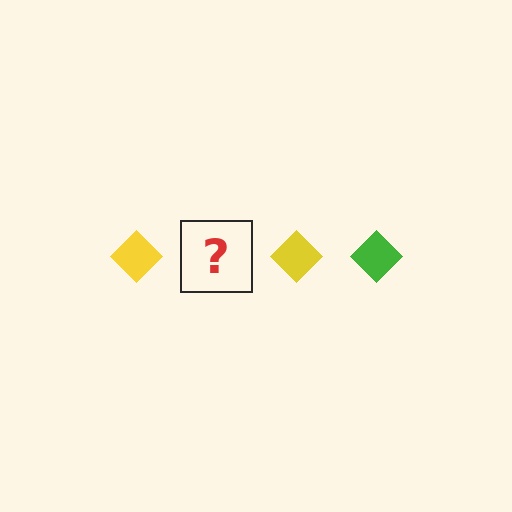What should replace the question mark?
The question mark should be replaced with a green diamond.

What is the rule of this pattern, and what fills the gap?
The rule is that the pattern cycles through yellow, green diamonds. The gap should be filled with a green diamond.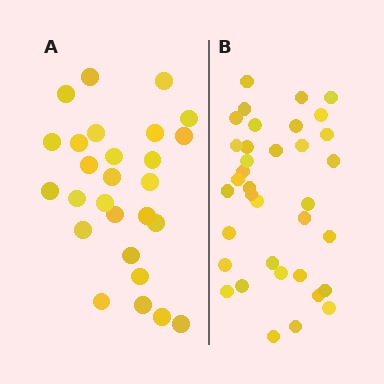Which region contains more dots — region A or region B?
Region B (the right region) has more dots.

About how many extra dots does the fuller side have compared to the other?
Region B has roughly 8 or so more dots than region A.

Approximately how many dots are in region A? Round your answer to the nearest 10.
About 30 dots. (The exact count is 27, which rounds to 30.)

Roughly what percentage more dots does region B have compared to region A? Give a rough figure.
About 35% more.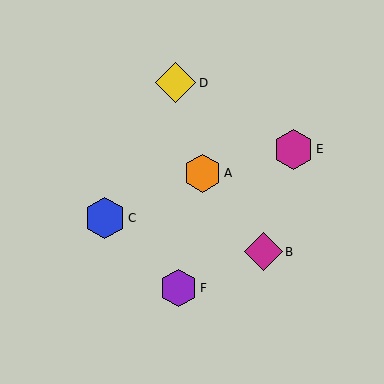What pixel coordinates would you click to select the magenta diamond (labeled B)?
Click at (263, 252) to select the magenta diamond B.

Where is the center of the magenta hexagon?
The center of the magenta hexagon is at (293, 149).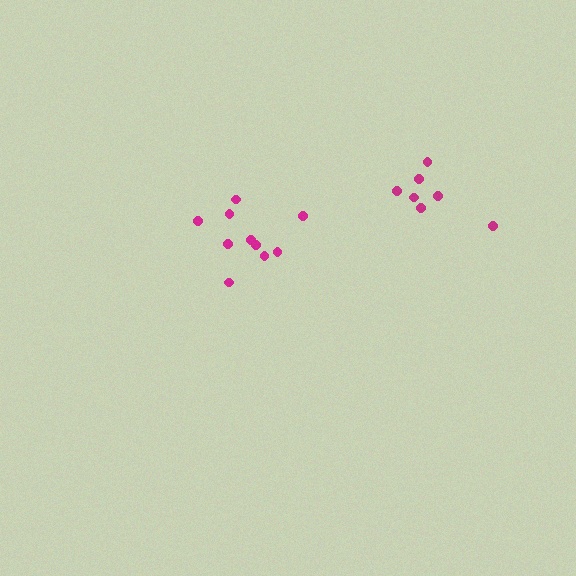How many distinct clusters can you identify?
There are 2 distinct clusters.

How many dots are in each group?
Group 1: 7 dots, Group 2: 10 dots (17 total).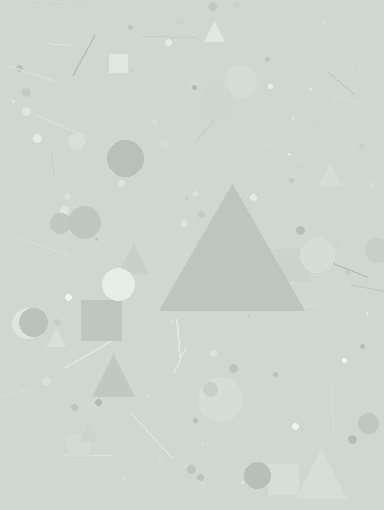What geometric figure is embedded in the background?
A triangle is embedded in the background.